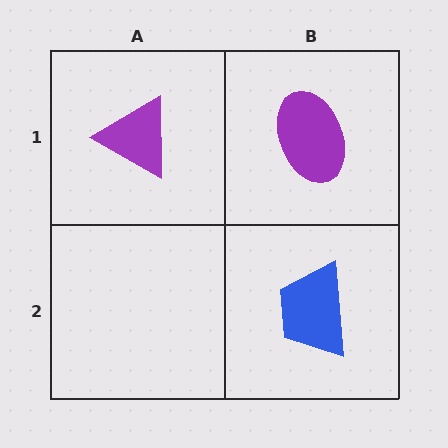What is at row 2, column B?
A blue trapezoid.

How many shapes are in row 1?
2 shapes.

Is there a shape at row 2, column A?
No, that cell is empty.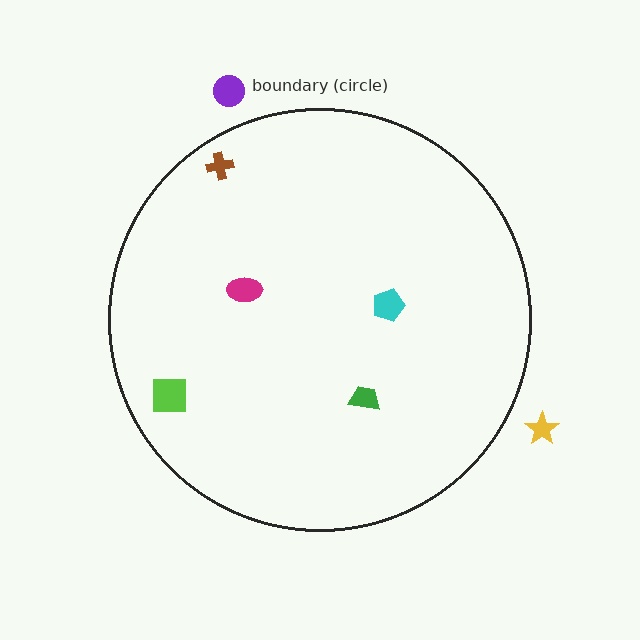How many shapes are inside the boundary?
5 inside, 2 outside.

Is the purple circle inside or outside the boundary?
Outside.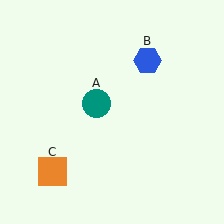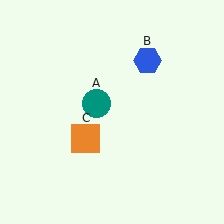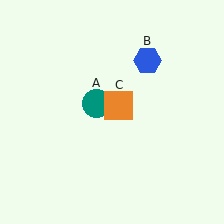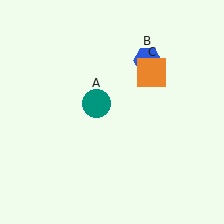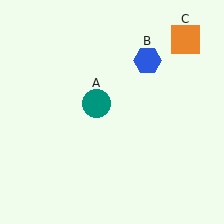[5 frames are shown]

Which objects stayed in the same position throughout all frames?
Teal circle (object A) and blue hexagon (object B) remained stationary.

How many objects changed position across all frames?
1 object changed position: orange square (object C).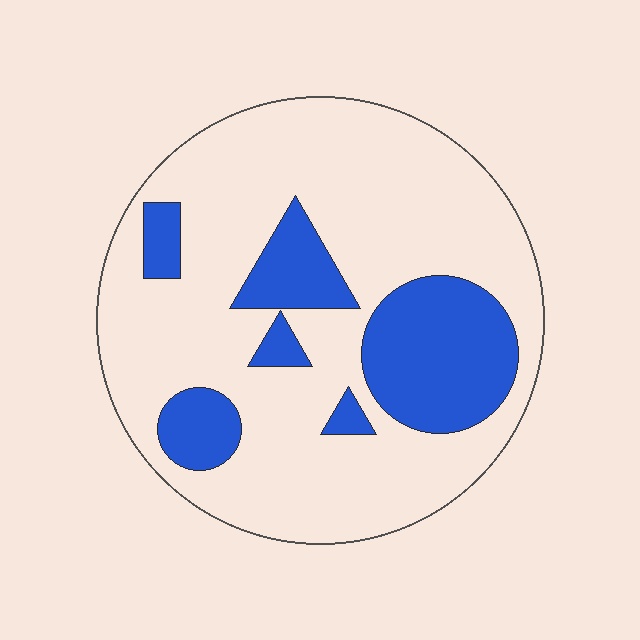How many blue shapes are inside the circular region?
6.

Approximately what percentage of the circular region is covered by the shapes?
Approximately 25%.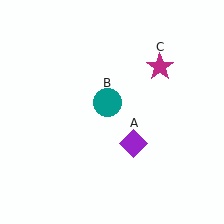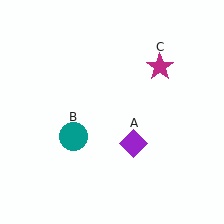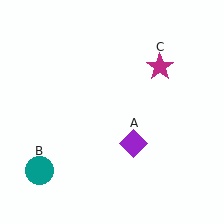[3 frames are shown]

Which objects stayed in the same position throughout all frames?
Purple diamond (object A) and magenta star (object C) remained stationary.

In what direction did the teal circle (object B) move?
The teal circle (object B) moved down and to the left.